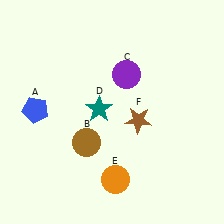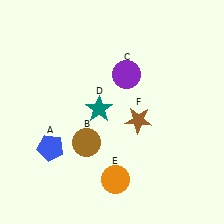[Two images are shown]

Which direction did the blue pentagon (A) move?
The blue pentagon (A) moved down.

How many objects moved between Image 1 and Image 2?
1 object moved between the two images.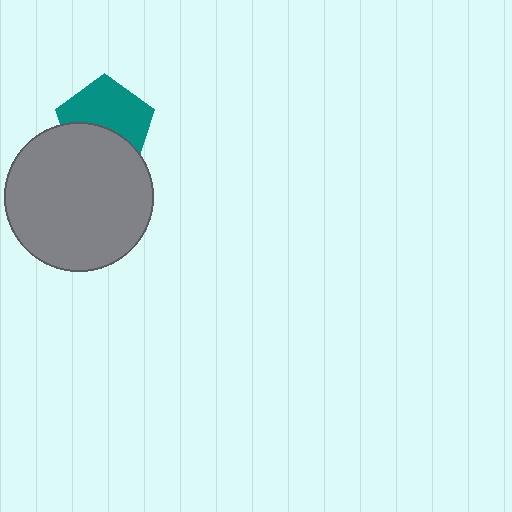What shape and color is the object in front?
The object in front is a gray circle.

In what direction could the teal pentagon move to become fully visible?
The teal pentagon could move up. That would shift it out from behind the gray circle entirely.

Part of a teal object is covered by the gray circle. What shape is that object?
It is a pentagon.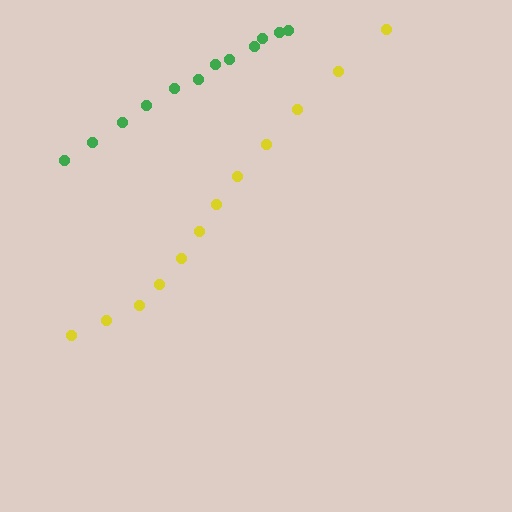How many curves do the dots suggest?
There are 2 distinct paths.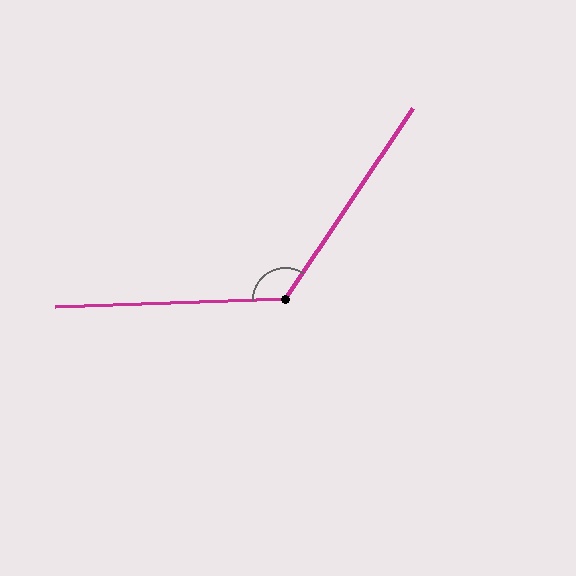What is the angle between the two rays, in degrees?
Approximately 126 degrees.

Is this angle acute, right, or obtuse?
It is obtuse.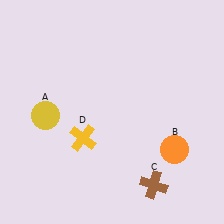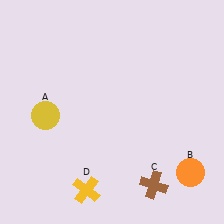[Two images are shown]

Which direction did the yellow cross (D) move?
The yellow cross (D) moved down.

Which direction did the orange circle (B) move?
The orange circle (B) moved down.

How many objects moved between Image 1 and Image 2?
2 objects moved between the two images.